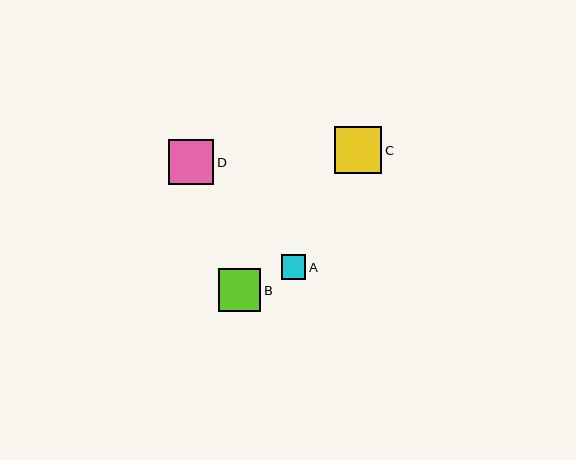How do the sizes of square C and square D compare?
Square C and square D are approximately the same size.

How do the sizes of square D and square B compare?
Square D and square B are approximately the same size.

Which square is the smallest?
Square A is the smallest with a size of approximately 24 pixels.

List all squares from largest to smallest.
From largest to smallest: C, D, B, A.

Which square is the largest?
Square C is the largest with a size of approximately 48 pixels.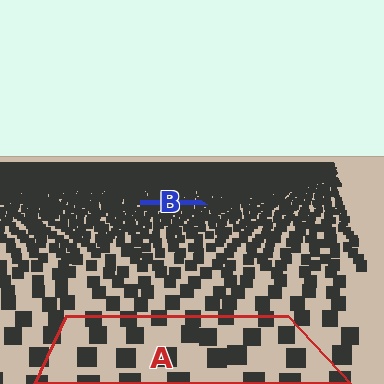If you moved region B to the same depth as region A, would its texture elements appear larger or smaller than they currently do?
They would appear larger. At a closer depth, the same texture elements are projected at a bigger on-screen size.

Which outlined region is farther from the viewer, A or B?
Region B is farther from the viewer — the texture elements inside it appear smaller and more densely packed.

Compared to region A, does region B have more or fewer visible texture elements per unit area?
Region B has more texture elements per unit area — they are packed more densely because it is farther away.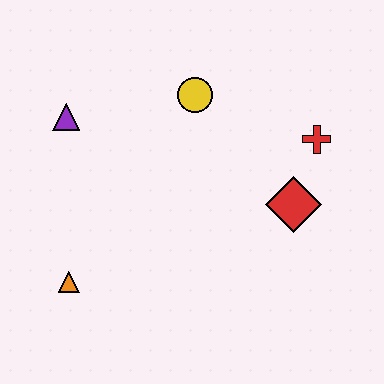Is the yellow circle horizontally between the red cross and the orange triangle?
Yes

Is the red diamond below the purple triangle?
Yes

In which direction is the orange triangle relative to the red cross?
The orange triangle is to the left of the red cross.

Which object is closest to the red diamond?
The red cross is closest to the red diamond.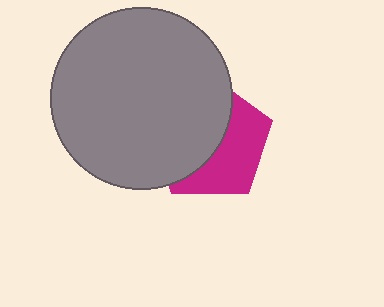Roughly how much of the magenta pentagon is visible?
A small part of it is visible (roughly 44%).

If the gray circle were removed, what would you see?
You would see the complete magenta pentagon.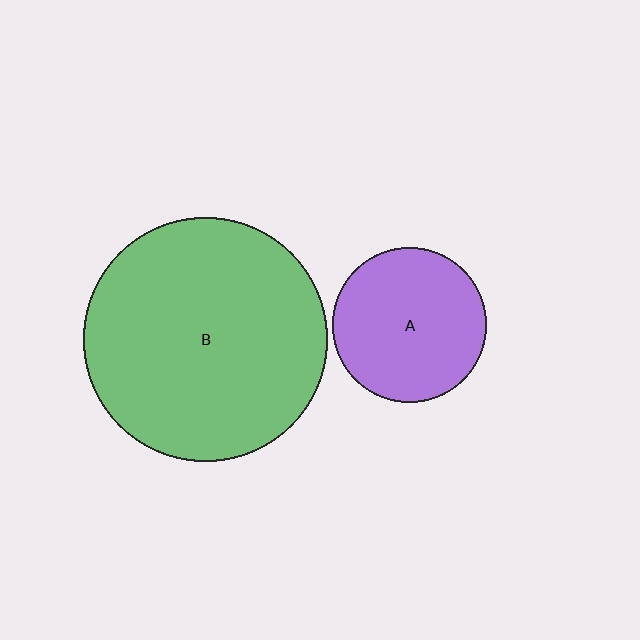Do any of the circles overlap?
No, none of the circles overlap.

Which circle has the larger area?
Circle B (green).